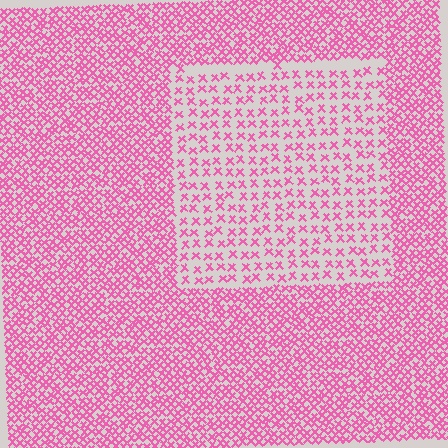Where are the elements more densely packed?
The elements are more densely packed outside the rectangle boundary.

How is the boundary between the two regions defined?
The boundary is defined by a change in element density (approximately 2.2x ratio). All elements are the same color, size, and shape.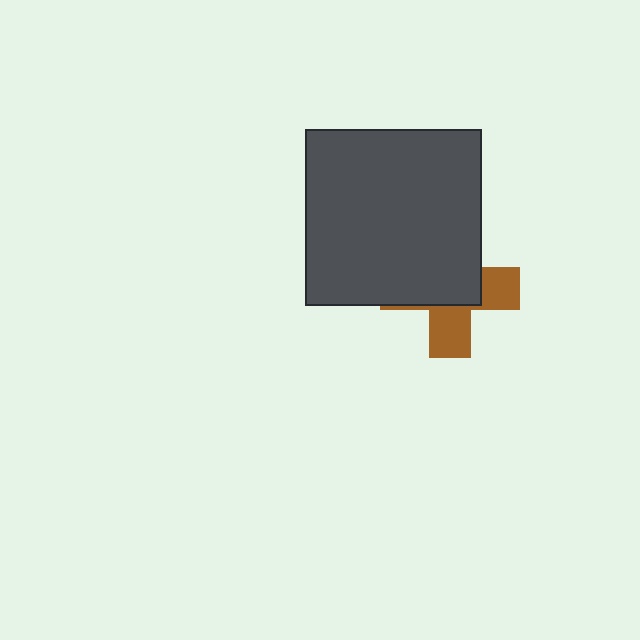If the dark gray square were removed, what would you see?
You would see the complete brown cross.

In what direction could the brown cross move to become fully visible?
The brown cross could move toward the lower-right. That would shift it out from behind the dark gray square entirely.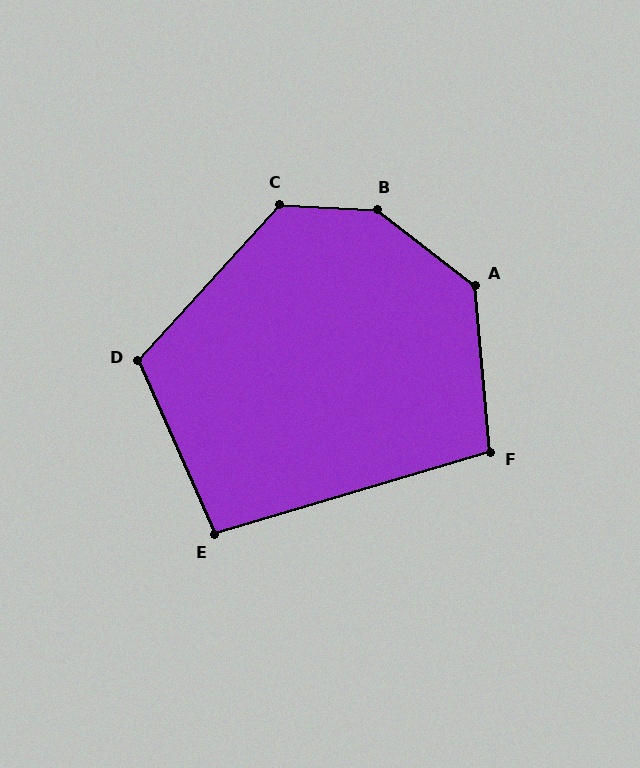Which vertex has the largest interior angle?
B, at approximately 145 degrees.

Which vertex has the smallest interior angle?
E, at approximately 97 degrees.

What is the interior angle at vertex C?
Approximately 130 degrees (obtuse).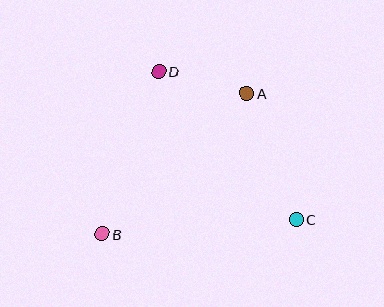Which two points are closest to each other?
Points A and D are closest to each other.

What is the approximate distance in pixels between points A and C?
The distance between A and C is approximately 135 pixels.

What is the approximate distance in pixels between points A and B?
The distance between A and B is approximately 202 pixels.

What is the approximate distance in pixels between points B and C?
The distance between B and C is approximately 194 pixels.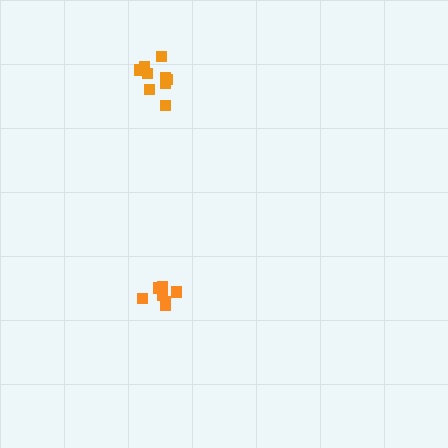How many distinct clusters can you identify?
There are 2 distinct clusters.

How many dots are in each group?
Group 1: 7 dots, Group 2: 9 dots (16 total).